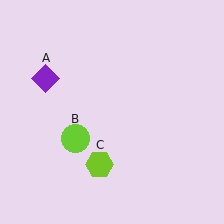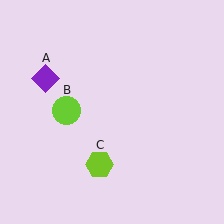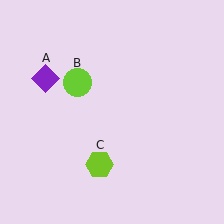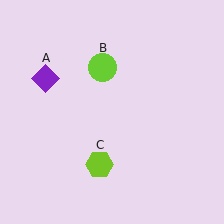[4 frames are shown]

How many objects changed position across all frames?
1 object changed position: lime circle (object B).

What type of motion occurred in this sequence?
The lime circle (object B) rotated clockwise around the center of the scene.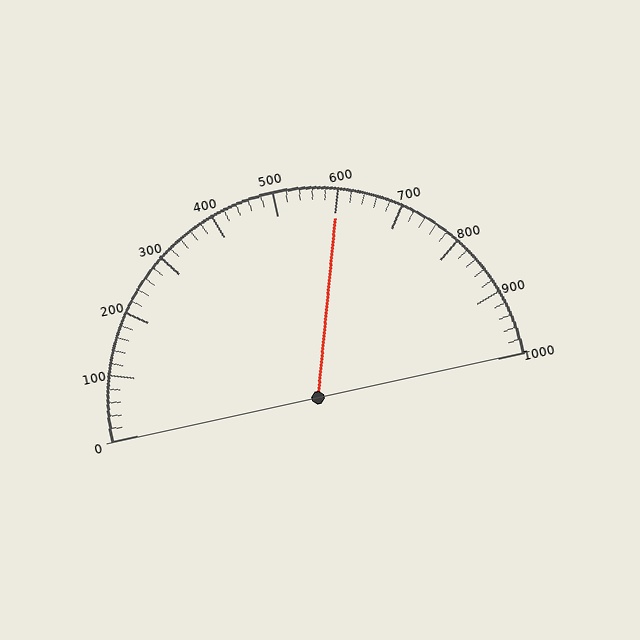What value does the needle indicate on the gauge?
The needle indicates approximately 600.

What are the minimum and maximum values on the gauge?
The gauge ranges from 0 to 1000.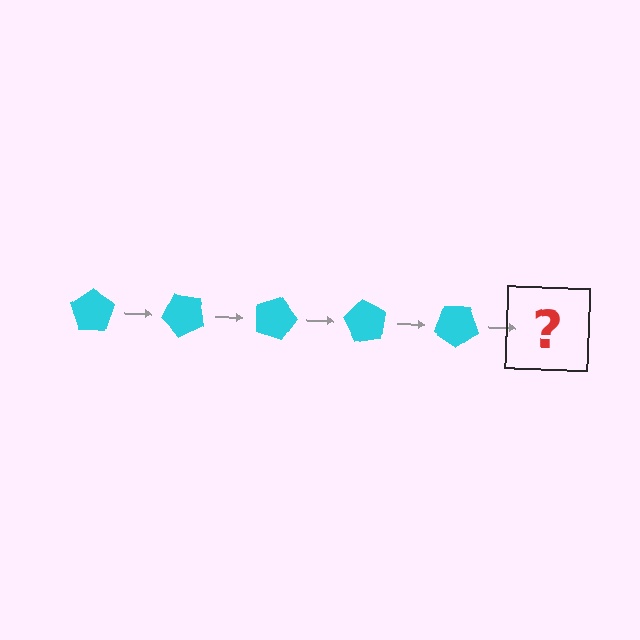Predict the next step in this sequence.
The next step is a cyan pentagon rotated 225 degrees.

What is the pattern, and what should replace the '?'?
The pattern is that the pentagon rotates 45 degrees each step. The '?' should be a cyan pentagon rotated 225 degrees.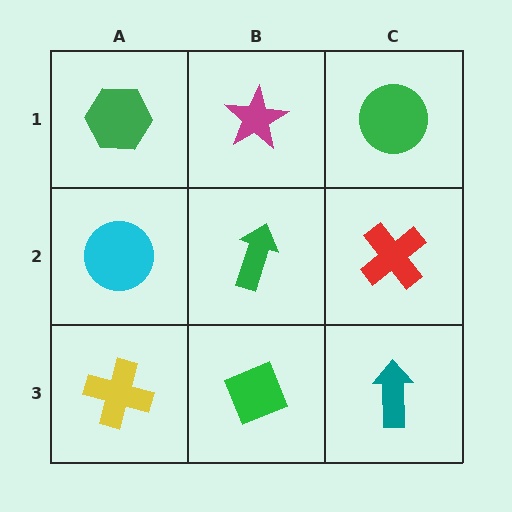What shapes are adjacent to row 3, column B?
A green arrow (row 2, column B), a yellow cross (row 3, column A), a teal arrow (row 3, column C).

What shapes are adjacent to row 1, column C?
A red cross (row 2, column C), a magenta star (row 1, column B).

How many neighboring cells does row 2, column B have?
4.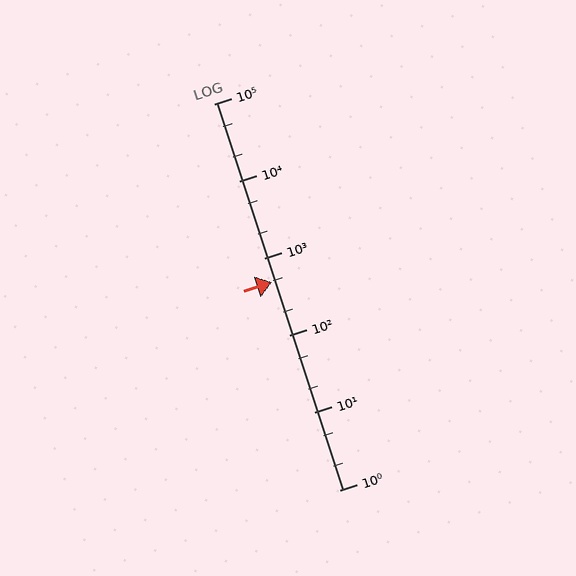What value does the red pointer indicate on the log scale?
The pointer indicates approximately 490.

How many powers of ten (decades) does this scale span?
The scale spans 5 decades, from 1 to 100000.